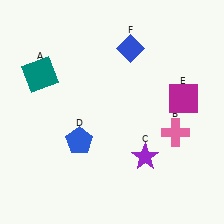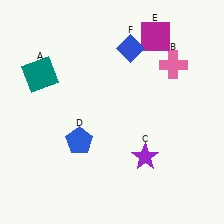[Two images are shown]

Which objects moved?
The objects that moved are: the pink cross (B), the magenta square (E).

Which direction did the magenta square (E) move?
The magenta square (E) moved up.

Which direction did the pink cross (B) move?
The pink cross (B) moved up.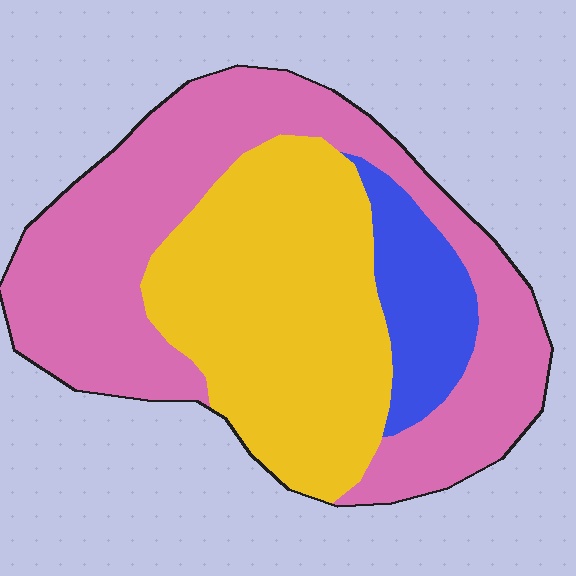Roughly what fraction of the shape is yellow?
Yellow covers about 40% of the shape.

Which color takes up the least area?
Blue, at roughly 10%.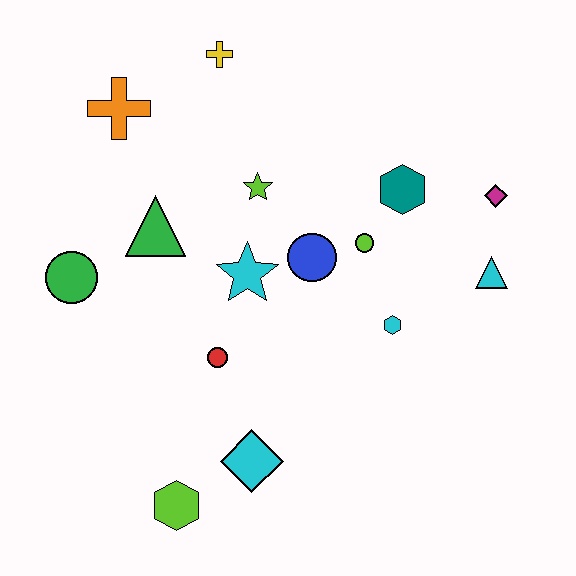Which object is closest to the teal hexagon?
The lime circle is closest to the teal hexagon.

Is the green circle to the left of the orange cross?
Yes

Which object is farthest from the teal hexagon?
The lime hexagon is farthest from the teal hexagon.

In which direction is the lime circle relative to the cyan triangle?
The lime circle is to the left of the cyan triangle.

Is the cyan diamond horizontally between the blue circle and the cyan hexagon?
No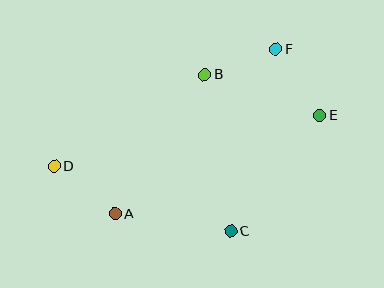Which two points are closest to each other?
Points B and F are closest to each other.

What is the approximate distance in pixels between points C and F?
The distance between C and F is approximately 187 pixels.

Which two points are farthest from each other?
Points D and E are farthest from each other.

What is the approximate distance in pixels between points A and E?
The distance between A and E is approximately 227 pixels.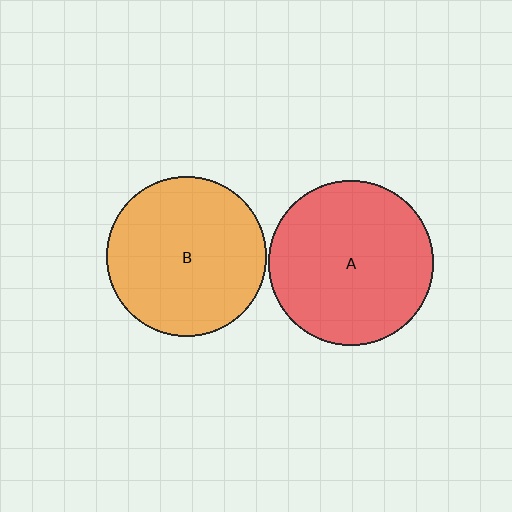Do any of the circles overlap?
No, none of the circles overlap.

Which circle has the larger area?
Circle A (red).